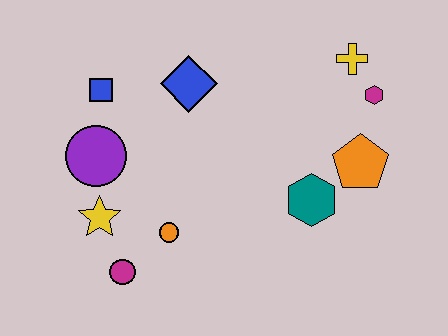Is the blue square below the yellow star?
No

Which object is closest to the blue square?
The purple circle is closest to the blue square.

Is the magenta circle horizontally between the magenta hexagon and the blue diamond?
No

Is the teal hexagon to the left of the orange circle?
No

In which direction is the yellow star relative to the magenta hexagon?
The yellow star is to the left of the magenta hexagon.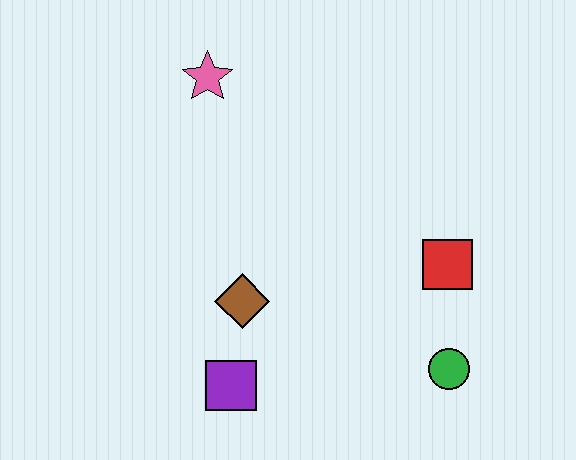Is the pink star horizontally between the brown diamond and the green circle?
No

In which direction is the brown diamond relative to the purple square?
The brown diamond is above the purple square.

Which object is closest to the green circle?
The red square is closest to the green circle.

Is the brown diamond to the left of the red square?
Yes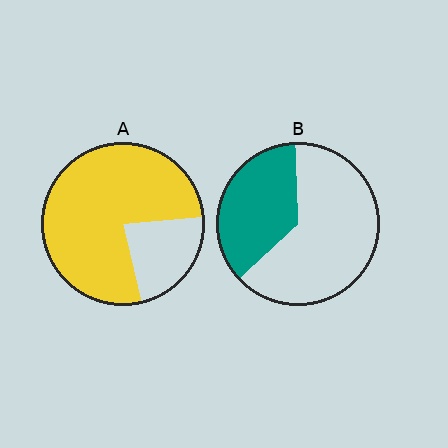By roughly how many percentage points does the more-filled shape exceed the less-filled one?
By roughly 40 percentage points (A over B).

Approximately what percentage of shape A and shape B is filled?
A is approximately 75% and B is approximately 35%.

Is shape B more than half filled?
No.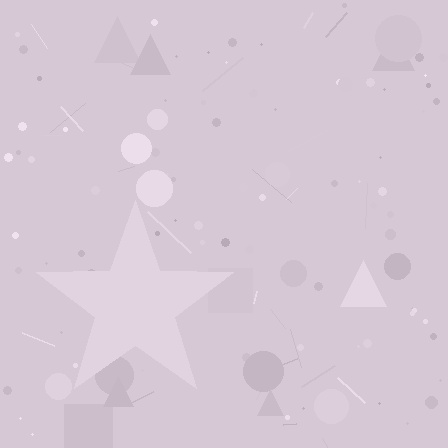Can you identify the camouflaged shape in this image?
The camouflaged shape is a star.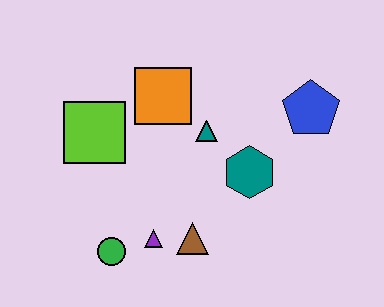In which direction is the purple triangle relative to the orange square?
The purple triangle is below the orange square.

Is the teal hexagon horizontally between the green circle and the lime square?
No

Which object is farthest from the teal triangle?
The green circle is farthest from the teal triangle.